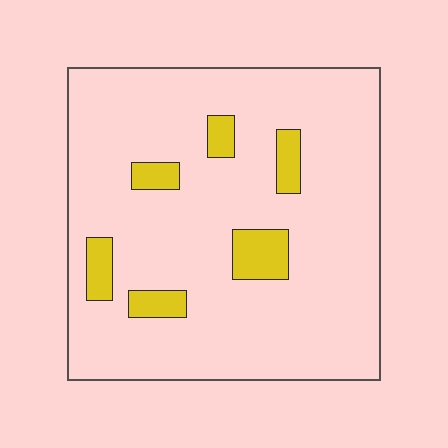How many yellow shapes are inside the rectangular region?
6.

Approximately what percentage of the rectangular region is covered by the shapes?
Approximately 10%.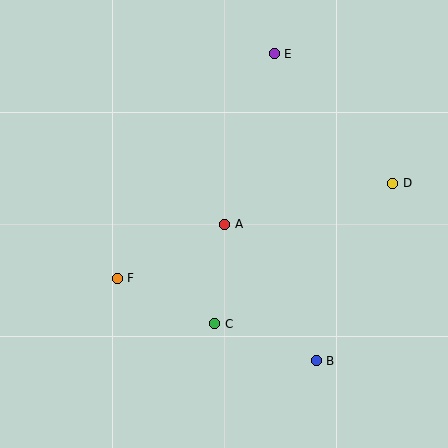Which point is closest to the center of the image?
Point A at (225, 224) is closest to the center.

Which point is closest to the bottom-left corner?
Point F is closest to the bottom-left corner.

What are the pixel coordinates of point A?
Point A is at (225, 224).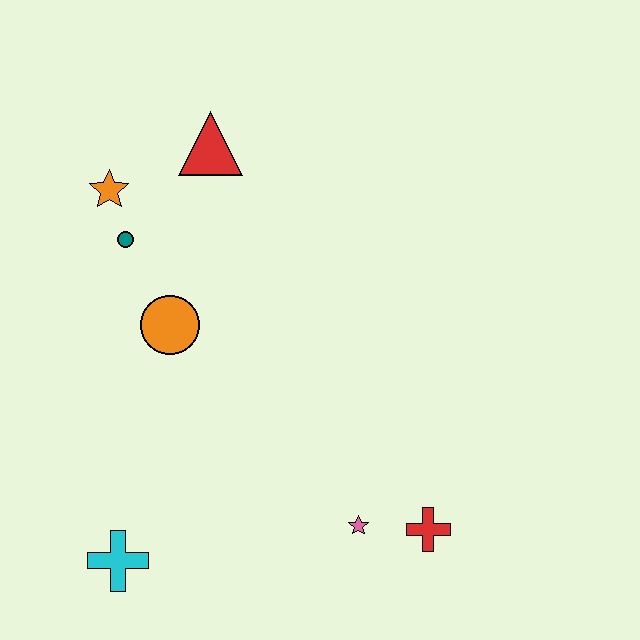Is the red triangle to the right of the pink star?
No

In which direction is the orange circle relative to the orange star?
The orange circle is below the orange star.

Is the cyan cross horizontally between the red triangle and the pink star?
No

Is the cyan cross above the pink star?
No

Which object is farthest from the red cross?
The orange star is farthest from the red cross.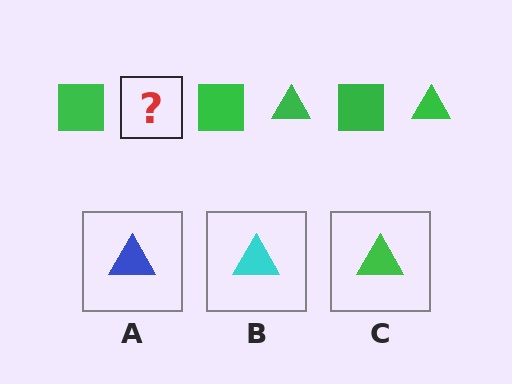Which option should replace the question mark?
Option C.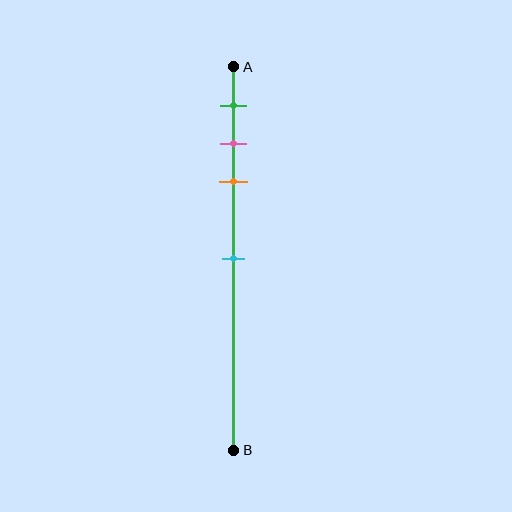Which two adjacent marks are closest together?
The pink and orange marks are the closest adjacent pair.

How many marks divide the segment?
There are 4 marks dividing the segment.